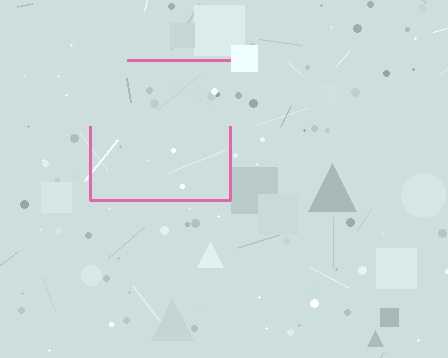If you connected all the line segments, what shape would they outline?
They would outline a square.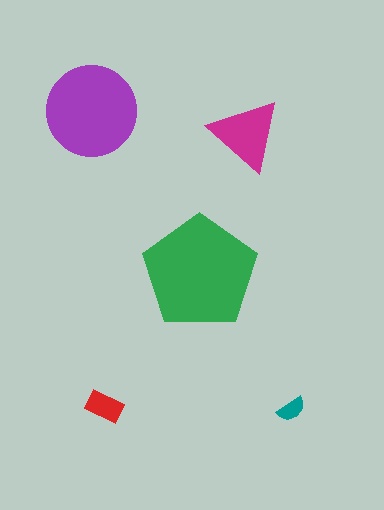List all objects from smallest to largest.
The teal semicircle, the red rectangle, the magenta triangle, the purple circle, the green pentagon.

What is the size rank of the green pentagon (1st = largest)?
1st.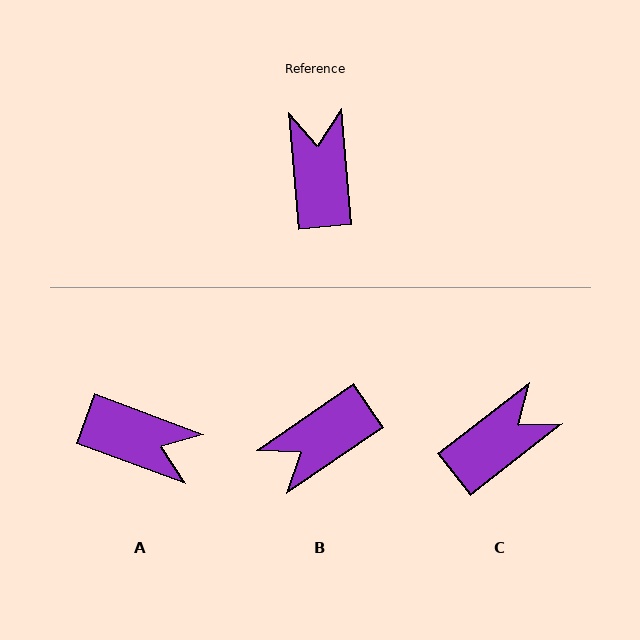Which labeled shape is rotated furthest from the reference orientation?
B, about 120 degrees away.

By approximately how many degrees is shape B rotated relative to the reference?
Approximately 120 degrees counter-clockwise.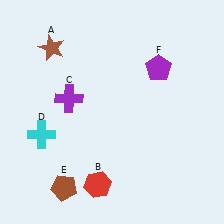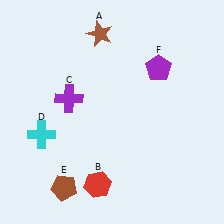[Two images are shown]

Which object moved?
The brown star (A) moved right.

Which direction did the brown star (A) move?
The brown star (A) moved right.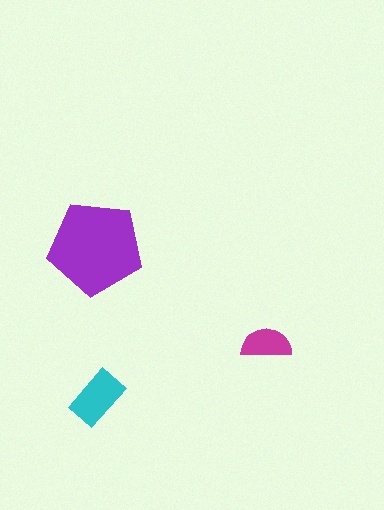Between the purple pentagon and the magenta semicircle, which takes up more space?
The purple pentagon.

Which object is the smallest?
The magenta semicircle.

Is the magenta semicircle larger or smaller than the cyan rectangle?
Smaller.